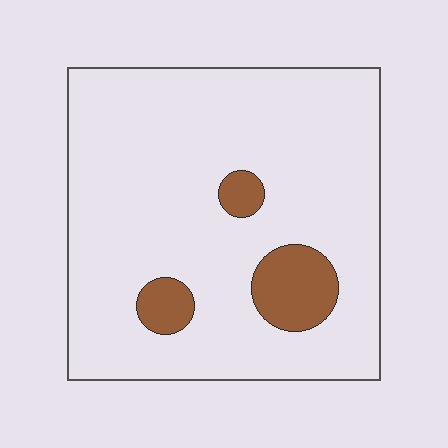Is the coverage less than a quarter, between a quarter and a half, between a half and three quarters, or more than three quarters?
Less than a quarter.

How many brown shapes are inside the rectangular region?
3.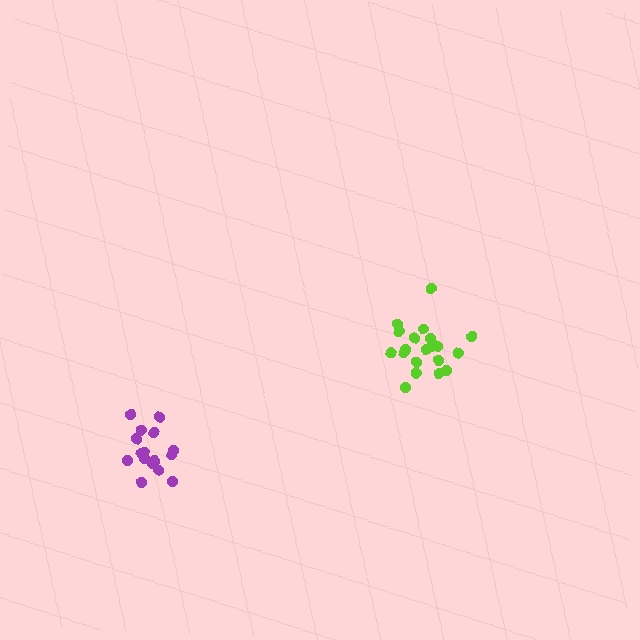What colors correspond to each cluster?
The clusters are colored: purple, lime.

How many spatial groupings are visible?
There are 2 spatial groupings.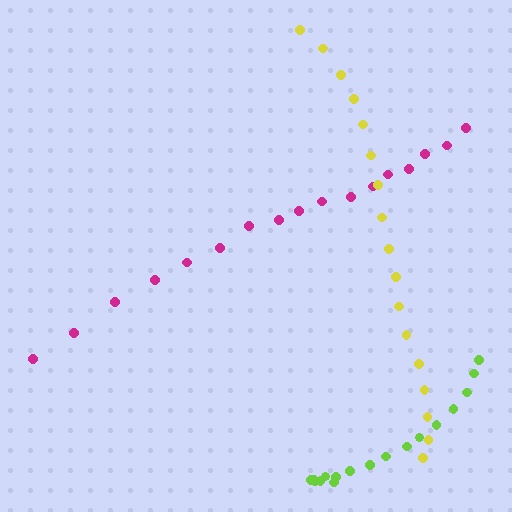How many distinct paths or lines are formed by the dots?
There are 3 distinct paths.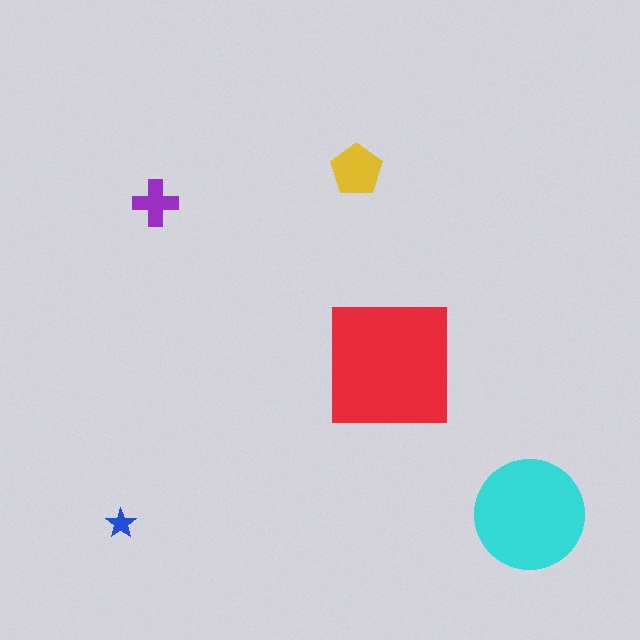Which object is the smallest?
The blue star.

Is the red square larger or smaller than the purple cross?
Larger.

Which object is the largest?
The red square.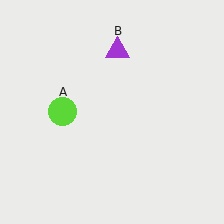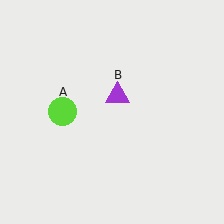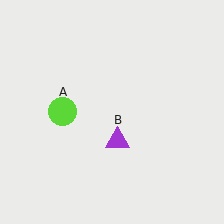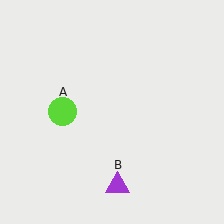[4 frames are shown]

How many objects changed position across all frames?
1 object changed position: purple triangle (object B).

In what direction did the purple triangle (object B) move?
The purple triangle (object B) moved down.